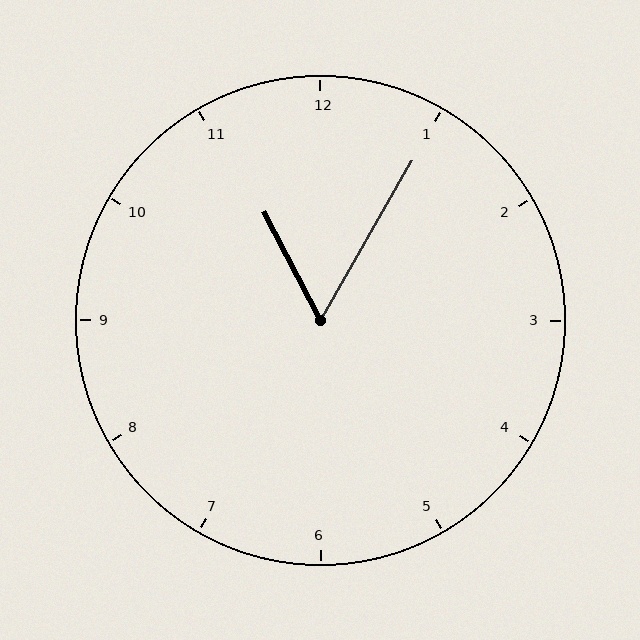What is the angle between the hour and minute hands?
Approximately 58 degrees.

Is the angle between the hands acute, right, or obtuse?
It is acute.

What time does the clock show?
11:05.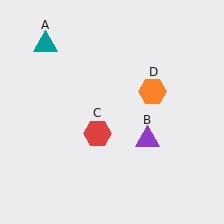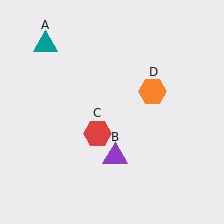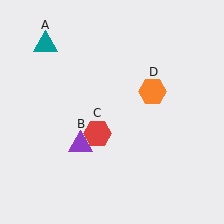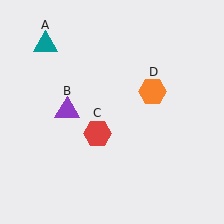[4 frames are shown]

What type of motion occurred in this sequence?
The purple triangle (object B) rotated clockwise around the center of the scene.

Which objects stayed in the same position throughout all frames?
Teal triangle (object A) and red hexagon (object C) and orange hexagon (object D) remained stationary.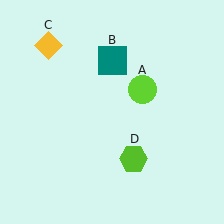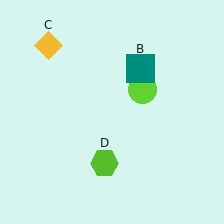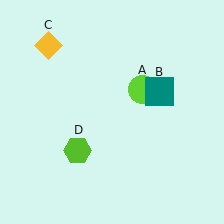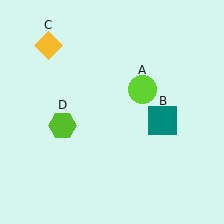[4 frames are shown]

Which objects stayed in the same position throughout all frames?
Lime circle (object A) and yellow diamond (object C) remained stationary.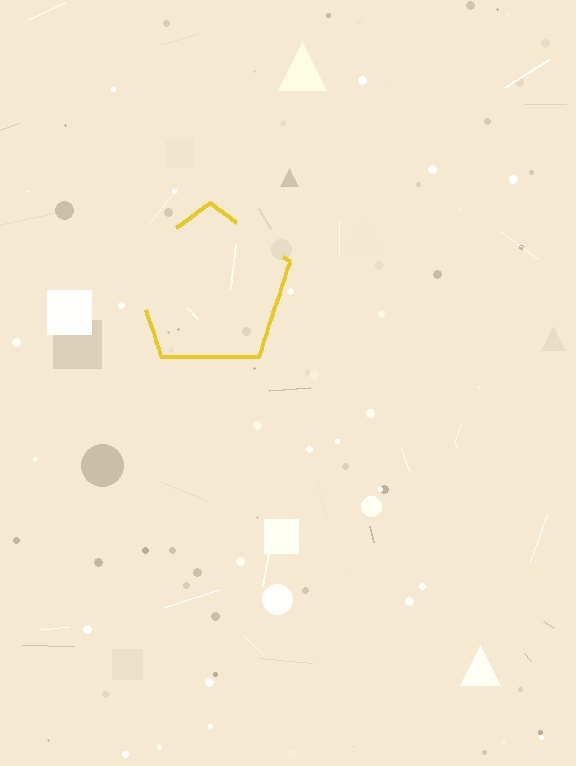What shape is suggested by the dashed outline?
The dashed outline suggests a pentagon.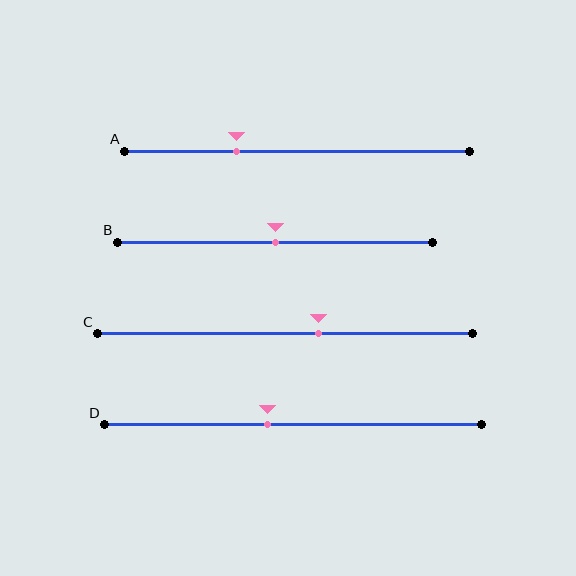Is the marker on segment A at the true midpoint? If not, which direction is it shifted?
No, the marker on segment A is shifted to the left by about 18% of the segment length.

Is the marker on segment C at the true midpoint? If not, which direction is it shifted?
No, the marker on segment C is shifted to the right by about 9% of the segment length.